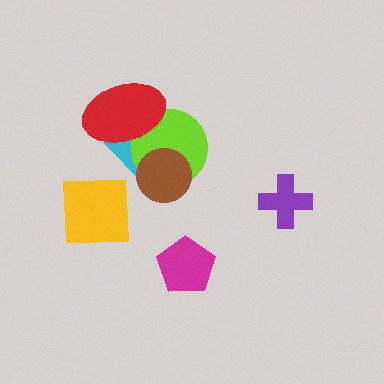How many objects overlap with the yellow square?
0 objects overlap with the yellow square.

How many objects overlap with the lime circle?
3 objects overlap with the lime circle.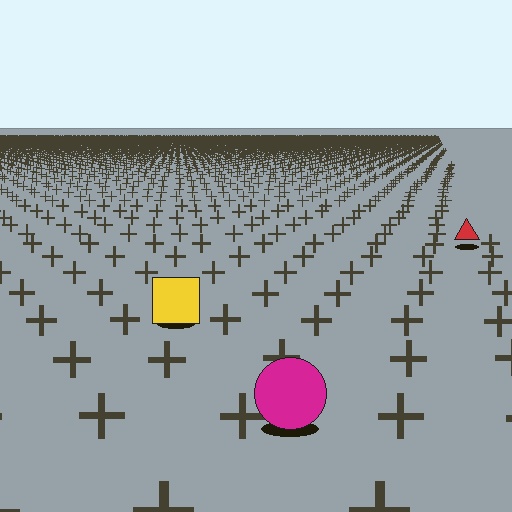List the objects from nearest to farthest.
From nearest to farthest: the magenta circle, the yellow square, the red triangle.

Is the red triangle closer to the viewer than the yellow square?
No. The yellow square is closer — you can tell from the texture gradient: the ground texture is coarser near it.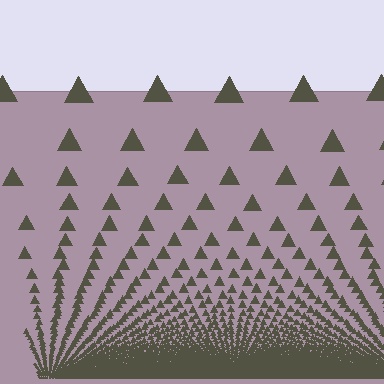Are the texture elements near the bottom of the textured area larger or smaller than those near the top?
Smaller. The gradient is inverted — elements near the bottom are smaller and denser.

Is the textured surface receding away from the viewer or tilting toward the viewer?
The surface appears to tilt toward the viewer. Texture elements get larger and sparser toward the top.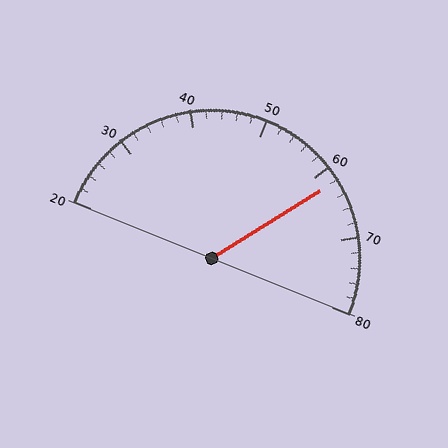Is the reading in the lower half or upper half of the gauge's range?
The reading is in the upper half of the range (20 to 80).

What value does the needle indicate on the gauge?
The needle indicates approximately 62.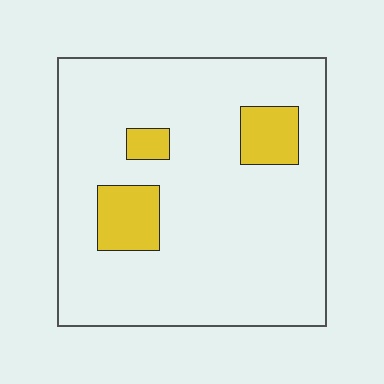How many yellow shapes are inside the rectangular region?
3.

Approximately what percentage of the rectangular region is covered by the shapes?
Approximately 10%.